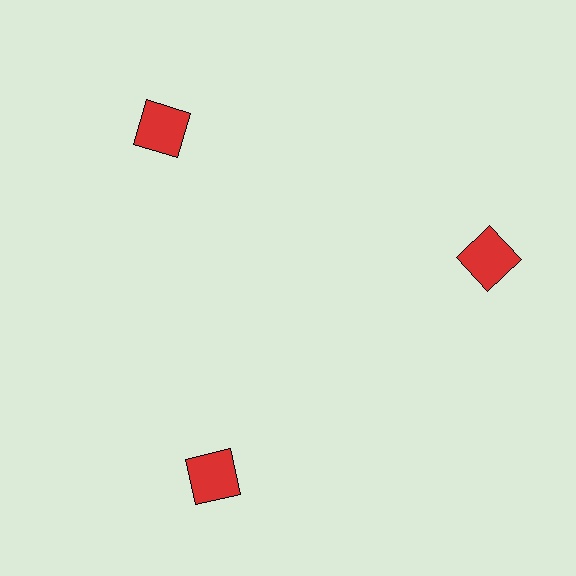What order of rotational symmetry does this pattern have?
This pattern has 3-fold rotational symmetry.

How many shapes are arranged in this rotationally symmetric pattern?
There are 3 shapes, arranged in 3 groups of 1.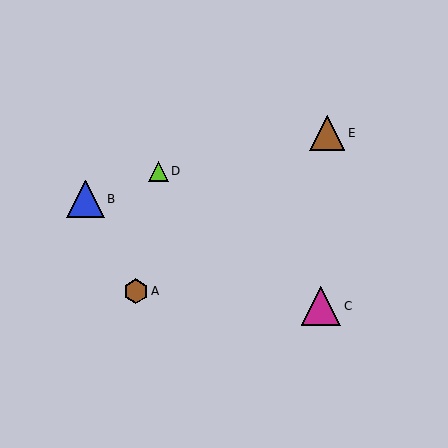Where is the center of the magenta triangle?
The center of the magenta triangle is at (321, 306).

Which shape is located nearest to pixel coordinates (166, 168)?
The lime triangle (labeled D) at (158, 171) is nearest to that location.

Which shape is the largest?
The magenta triangle (labeled C) is the largest.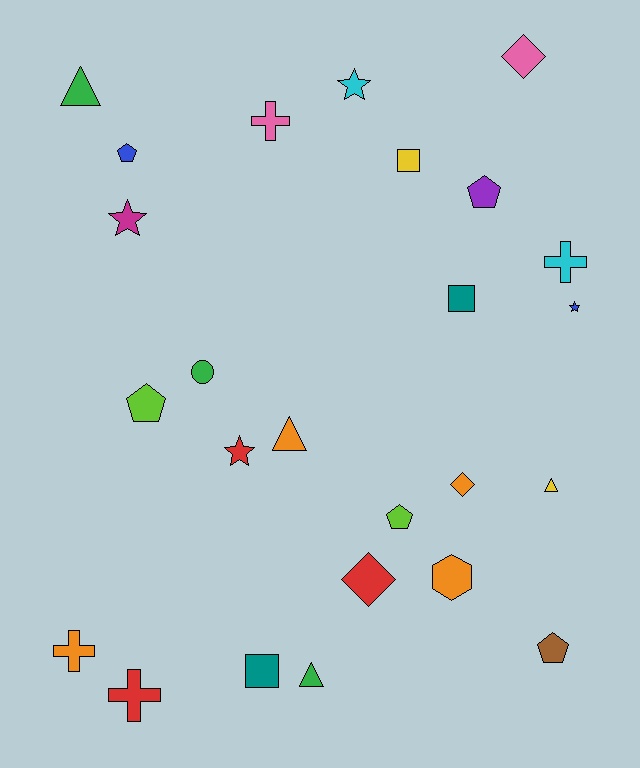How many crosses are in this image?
There are 4 crosses.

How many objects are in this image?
There are 25 objects.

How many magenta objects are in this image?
There is 1 magenta object.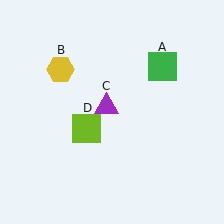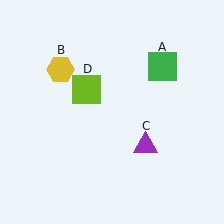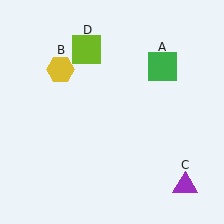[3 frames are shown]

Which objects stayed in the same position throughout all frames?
Green square (object A) and yellow hexagon (object B) remained stationary.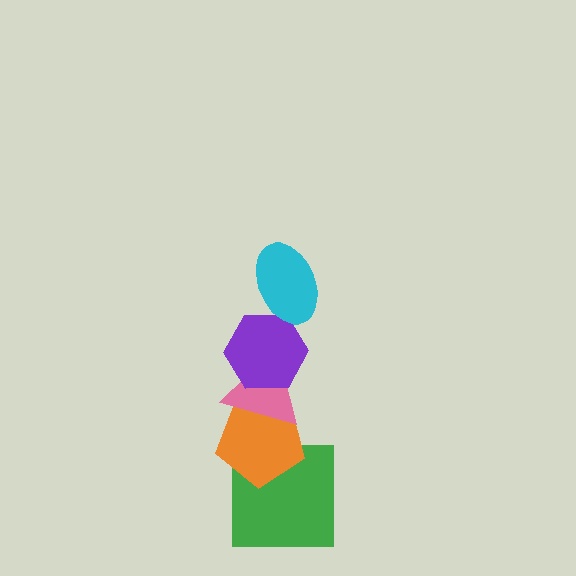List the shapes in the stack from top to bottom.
From top to bottom: the cyan ellipse, the purple hexagon, the pink triangle, the orange pentagon, the green square.